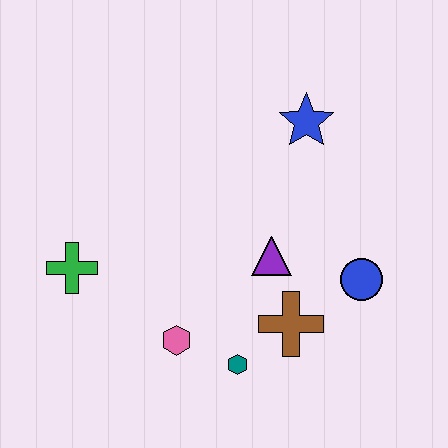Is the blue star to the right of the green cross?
Yes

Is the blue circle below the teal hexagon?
No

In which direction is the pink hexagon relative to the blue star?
The pink hexagon is below the blue star.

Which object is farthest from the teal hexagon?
The blue star is farthest from the teal hexagon.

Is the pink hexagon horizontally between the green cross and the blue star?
Yes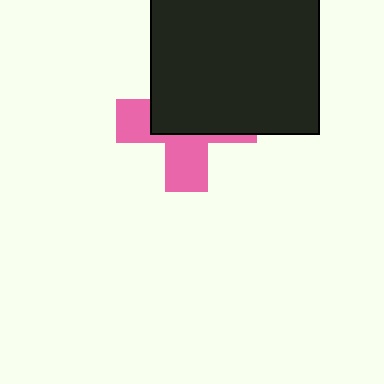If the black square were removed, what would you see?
You would see the complete pink cross.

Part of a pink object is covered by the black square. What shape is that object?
It is a cross.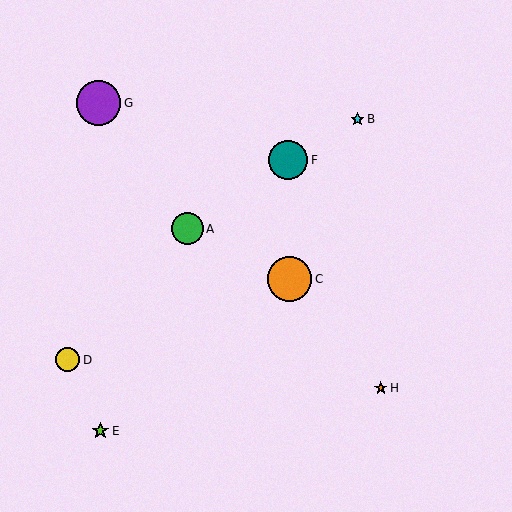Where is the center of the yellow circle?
The center of the yellow circle is at (68, 360).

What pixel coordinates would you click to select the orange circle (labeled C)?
Click at (290, 279) to select the orange circle C.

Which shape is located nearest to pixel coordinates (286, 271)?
The orange circle (labeled C) at (290, 279) is nearest to that location.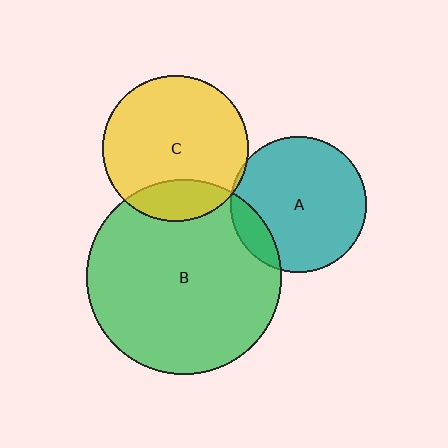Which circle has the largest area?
Circle B (green).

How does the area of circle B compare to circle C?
Approximately 1.8 times.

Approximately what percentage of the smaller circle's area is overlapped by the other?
Approximately 20%.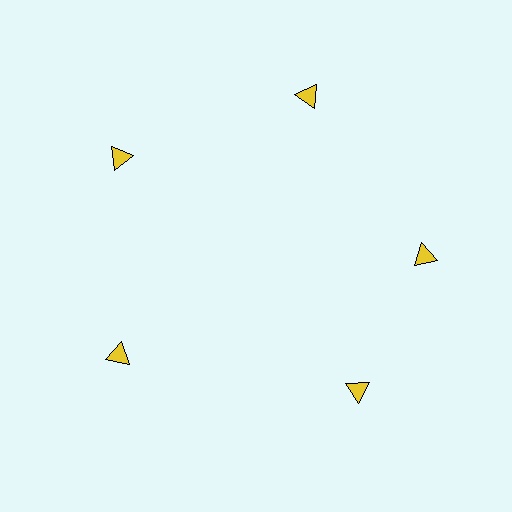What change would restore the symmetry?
The symmetry would be restored by rotating it back into even spacing with its neighbors so that all 5 triangles sit at equal angles and equal distance from the center.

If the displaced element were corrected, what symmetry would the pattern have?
It would have 5-fold rotational symmetry — the pattern would map onto itself every 72 degrees.